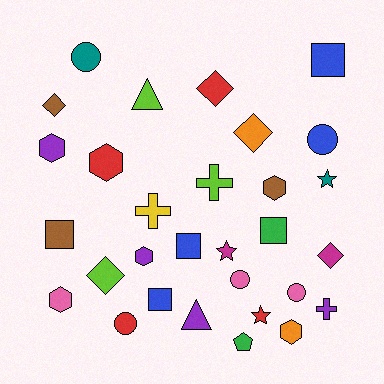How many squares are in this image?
There are 5 squares.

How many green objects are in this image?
There are 2 green objects.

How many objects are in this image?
There are 30 objects.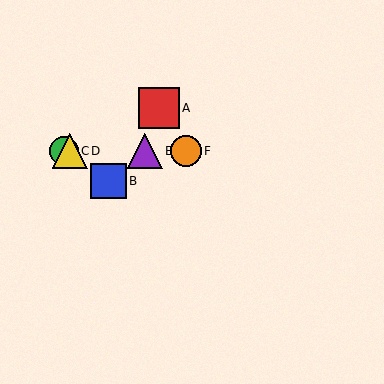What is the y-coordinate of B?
Object B is at y≈181.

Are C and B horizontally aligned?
No, C is at y≈151 and B is at y≈181.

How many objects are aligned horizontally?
4 objects (C, D, E, F) are aligned horizontally.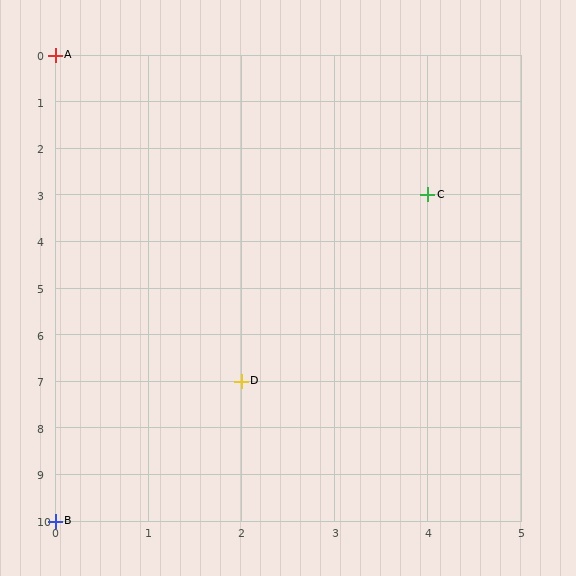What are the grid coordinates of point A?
Point A is at grid coordinates (0, 0).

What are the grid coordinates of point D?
Point D is at grid coordinates (2, 7).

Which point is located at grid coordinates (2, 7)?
Point D is at (2, 7).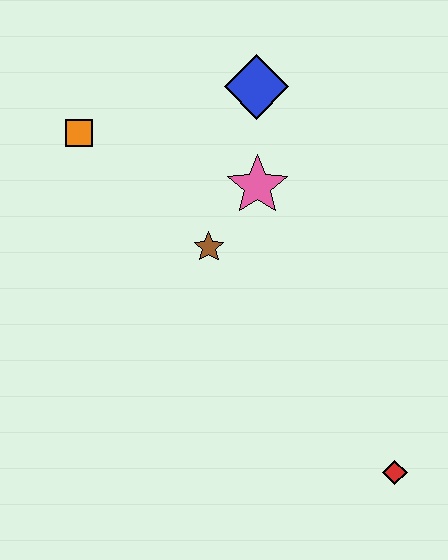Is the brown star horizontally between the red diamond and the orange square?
Yes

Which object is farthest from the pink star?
The red diamond is farthest from the pink star.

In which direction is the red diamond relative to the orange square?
The red diamond is below the orange square.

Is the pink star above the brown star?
Yes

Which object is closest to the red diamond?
The brown star is closest to the red diamond.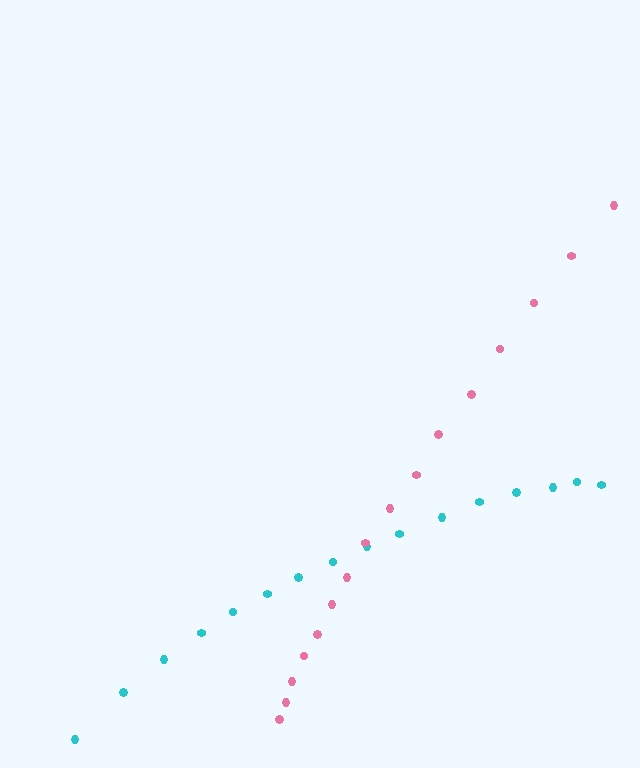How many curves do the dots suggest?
There are 2 distinct paths.